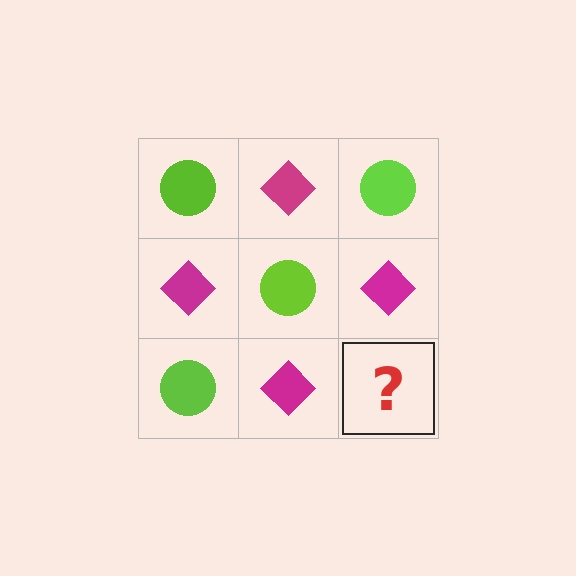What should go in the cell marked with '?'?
The missing cell should contain a lime circle.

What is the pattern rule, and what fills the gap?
The rule is that it alternates lime circle and magenta diamond in a checkerboard pattern. The gap should be filled with a lime circle.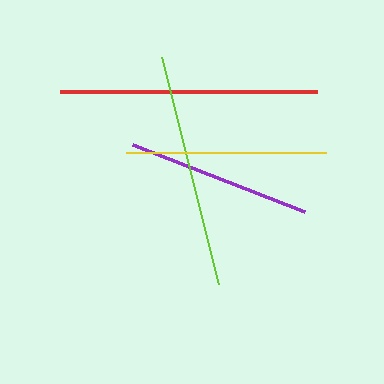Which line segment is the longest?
The red line is the longest at approximately 256 pixels.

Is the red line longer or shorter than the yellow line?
The red line is longer than the yellow line.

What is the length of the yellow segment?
The yellow segment is approximately 200 pixels long.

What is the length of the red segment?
The red segment is approximately 256 pixels long.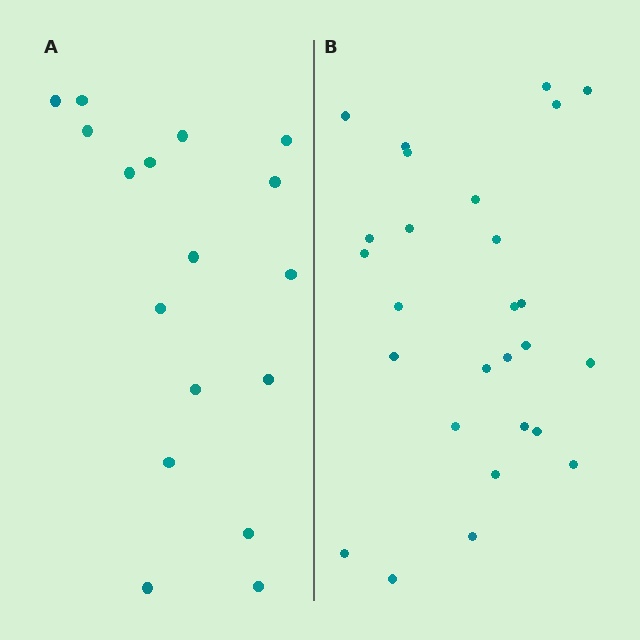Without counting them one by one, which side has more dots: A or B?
Region B (the right region) has more dots.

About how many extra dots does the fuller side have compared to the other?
Region B has roughly 10 or so more dots than region A.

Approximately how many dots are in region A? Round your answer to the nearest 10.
About 20 dots. (The exact count is 17, which rounds to 20.)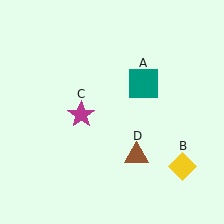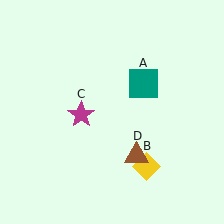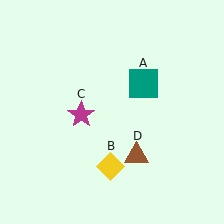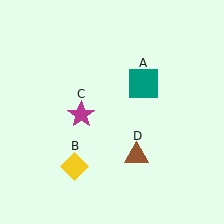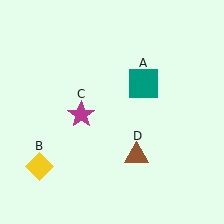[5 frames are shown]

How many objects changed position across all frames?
1 object changed position: yellow diamond (object B).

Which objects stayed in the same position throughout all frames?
Teal square (object A) and magenta star (object C) and brown triangle (object D) remained stationary.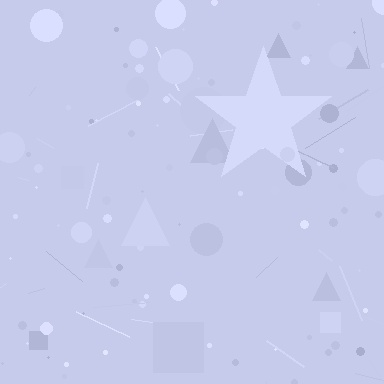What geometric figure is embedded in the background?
A star is embedded in the background.